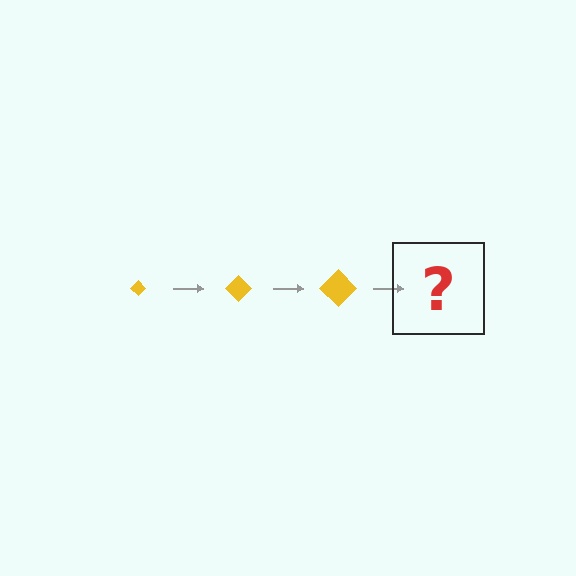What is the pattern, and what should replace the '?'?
The pattern is that the diamond gets progressively larger each step. The '?' should be a yellow diamond, larger than the previous one.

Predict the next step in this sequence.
The next step is a yellow diamond, larger than the previous one.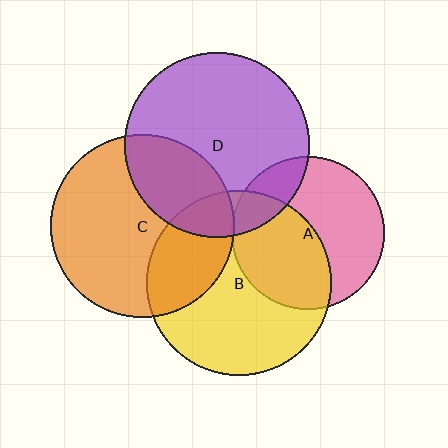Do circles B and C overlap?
Yes.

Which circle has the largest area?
Circle D (purple).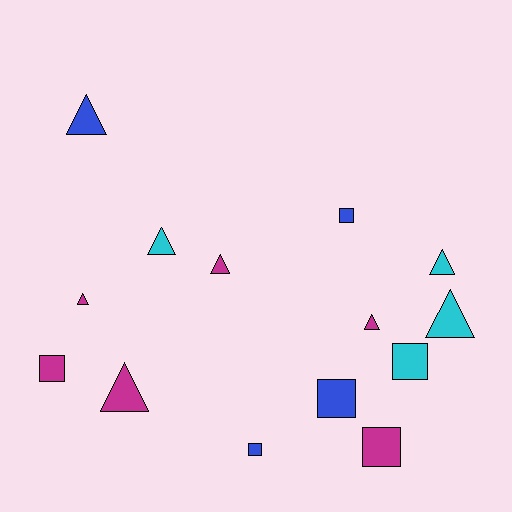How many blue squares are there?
There are 3 blue squares.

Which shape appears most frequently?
Triangle, with 8 objects.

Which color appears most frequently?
Magenta, with 6 objects.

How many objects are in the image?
There are 14 objects.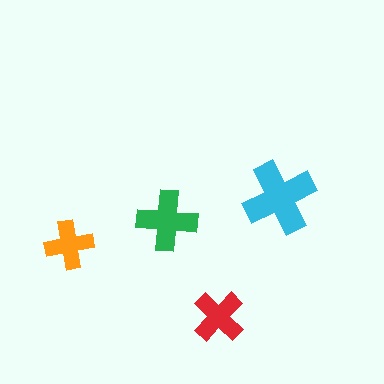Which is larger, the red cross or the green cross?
The green one.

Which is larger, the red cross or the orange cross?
The red one.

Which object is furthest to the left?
The orange cross is leftmost.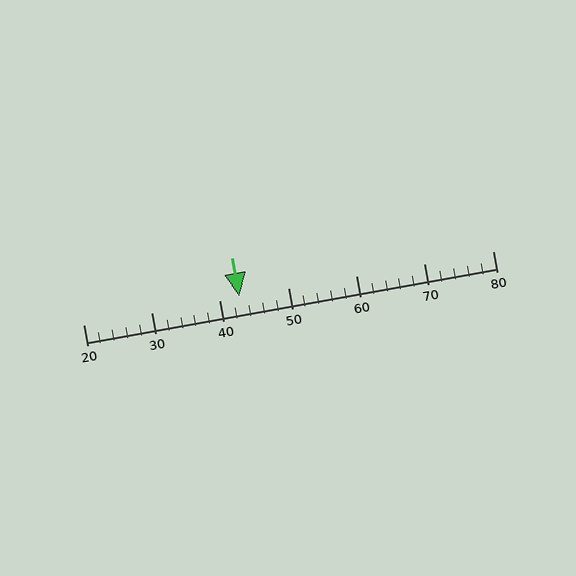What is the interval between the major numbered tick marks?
The major tick marks are spaced 10 units apart.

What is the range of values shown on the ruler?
The ruler shows values from 20 to 80.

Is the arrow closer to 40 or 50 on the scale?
The arrow is closer to 40.